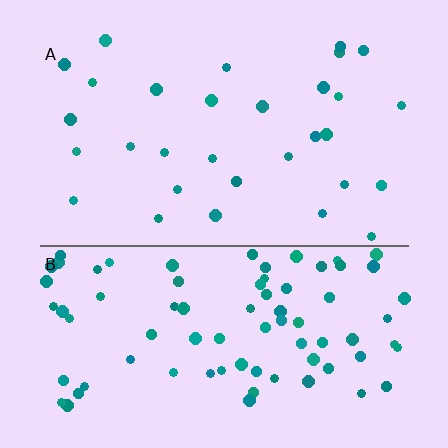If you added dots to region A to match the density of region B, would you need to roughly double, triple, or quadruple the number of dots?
Approximately triple.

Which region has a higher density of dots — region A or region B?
B (the bottom).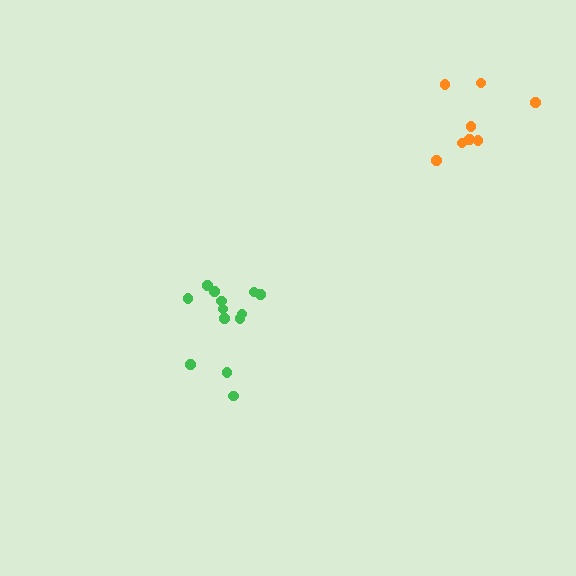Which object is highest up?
The orange cluster is topmost.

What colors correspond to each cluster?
The clusters are colored: green, orange.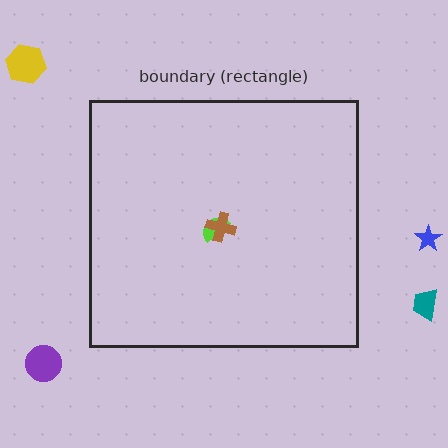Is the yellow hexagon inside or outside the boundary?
Outside.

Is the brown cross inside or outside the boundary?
Inside.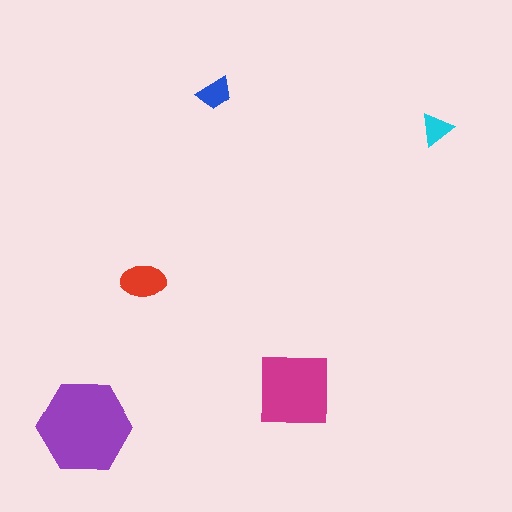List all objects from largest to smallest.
The purple hexagon, the magenta square, the red ellipse, the blue trapezoid, the cyan triangle.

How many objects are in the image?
There are 5 objects in the image.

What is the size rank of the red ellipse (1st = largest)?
3rd.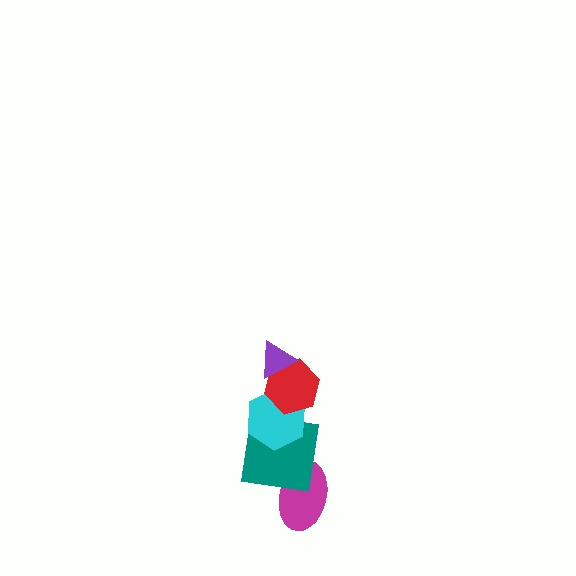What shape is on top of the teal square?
The cyan hexagon is on top of the teal square.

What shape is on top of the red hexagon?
The purple triangle is on top of the red hexagon.